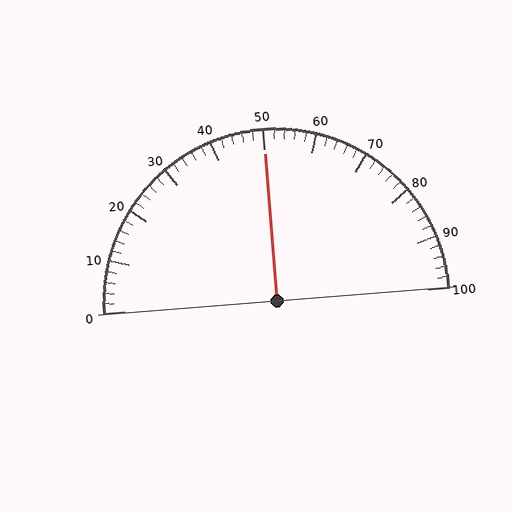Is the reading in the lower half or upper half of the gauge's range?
The reading is in the upper half of the range (0 to 100).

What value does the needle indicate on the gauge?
The needle indicates approximately 50.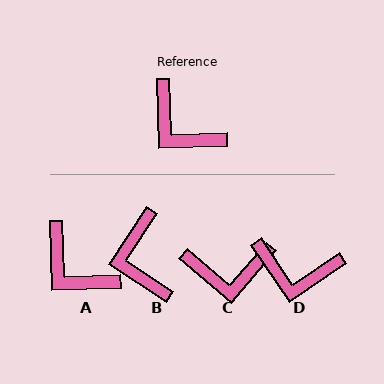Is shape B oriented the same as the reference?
No, it is off by about 35 degrees.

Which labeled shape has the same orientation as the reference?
A.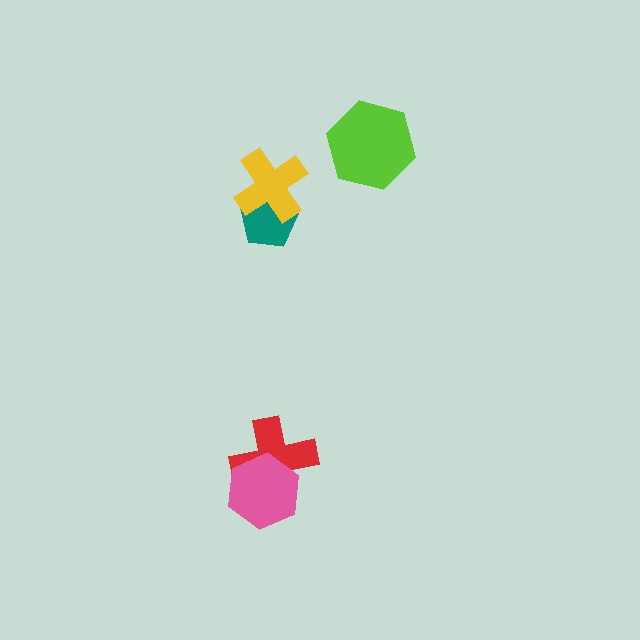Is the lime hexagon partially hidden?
No, no other shape covers it.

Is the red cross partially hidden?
Yes, it is partially covered by another shape.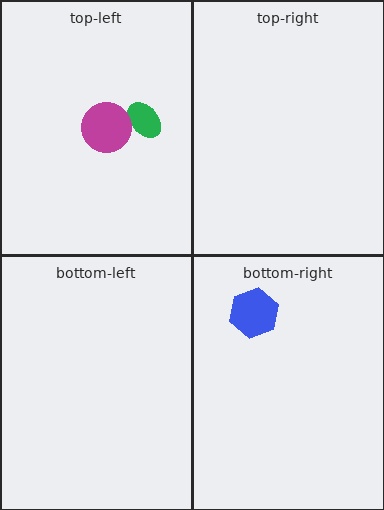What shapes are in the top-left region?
The green ellipse, the magenta circle.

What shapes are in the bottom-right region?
The blue hexagon.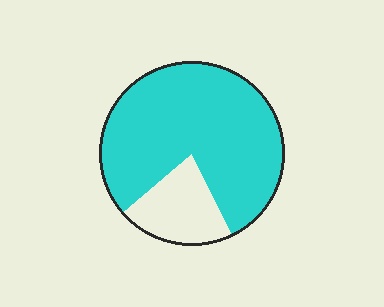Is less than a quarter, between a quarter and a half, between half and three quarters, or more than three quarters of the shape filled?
More than three quarters.